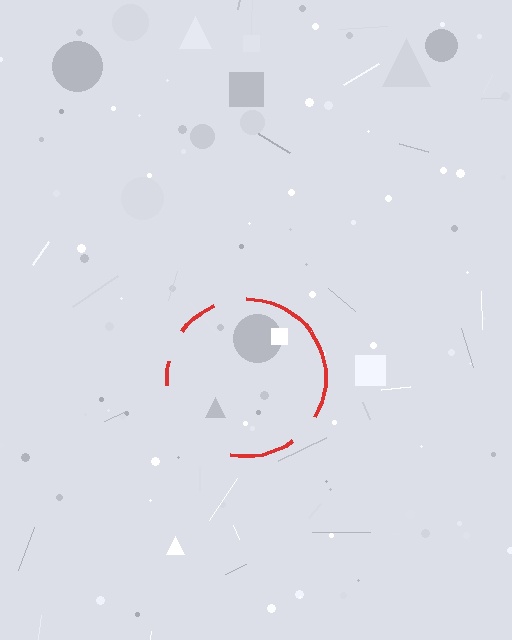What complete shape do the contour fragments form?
The contour fragments form a circle.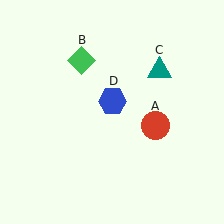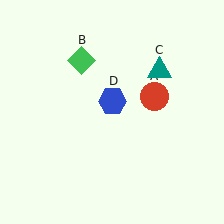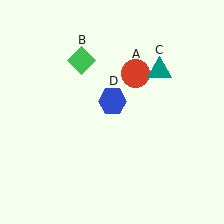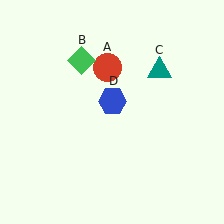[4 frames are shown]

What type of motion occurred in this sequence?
The red circle (object A) rotated counterclockwise around the center of the scene.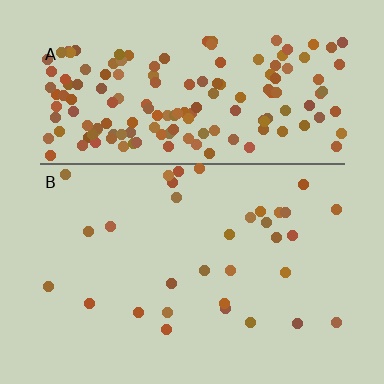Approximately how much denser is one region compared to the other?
Approximately 5.2× — region A over region B.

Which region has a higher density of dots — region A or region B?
A (the top).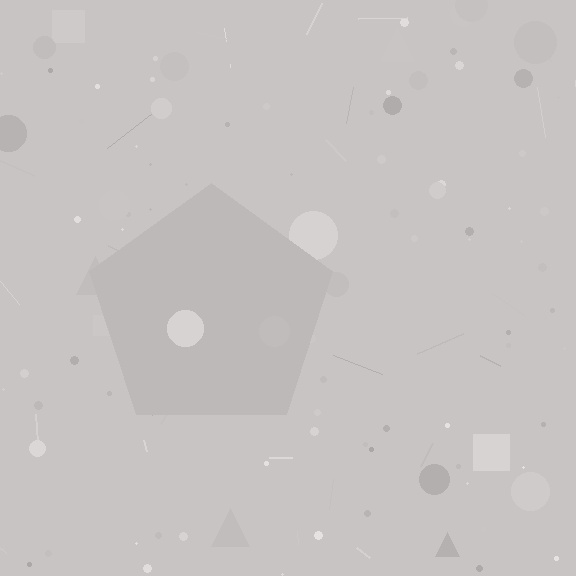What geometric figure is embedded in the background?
A pentagon is embedded in the background.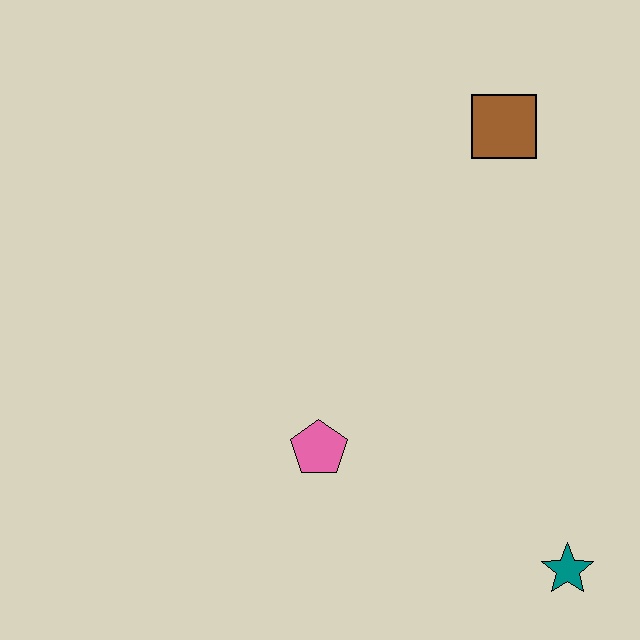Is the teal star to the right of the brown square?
Yes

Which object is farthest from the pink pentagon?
The brown square is farthest from the pink pentagon.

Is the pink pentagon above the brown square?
No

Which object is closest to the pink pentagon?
The teal star is closest to the pink pentagon.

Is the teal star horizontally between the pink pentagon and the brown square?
No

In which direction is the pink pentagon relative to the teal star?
The pink pentagon is to the left of the teal star.